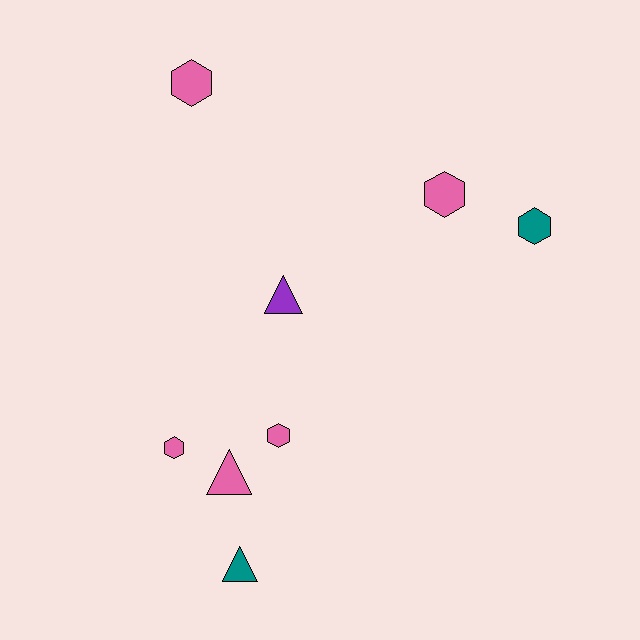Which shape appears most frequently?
Hexagon, with 5 objects.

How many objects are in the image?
There are 8 objects.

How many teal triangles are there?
There is 1 teal triangle.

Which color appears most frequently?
Pink, with 5 objects.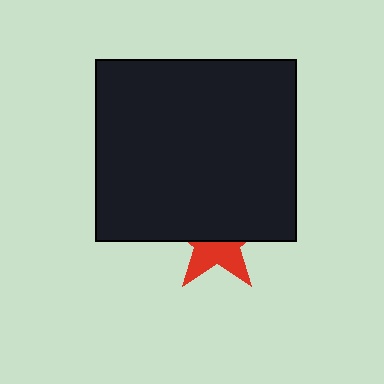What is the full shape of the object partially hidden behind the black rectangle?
The partially hidden object is a red star.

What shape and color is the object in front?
The object in front is a black rectangle.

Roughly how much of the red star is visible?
A small part of it is visible (roughly 44%).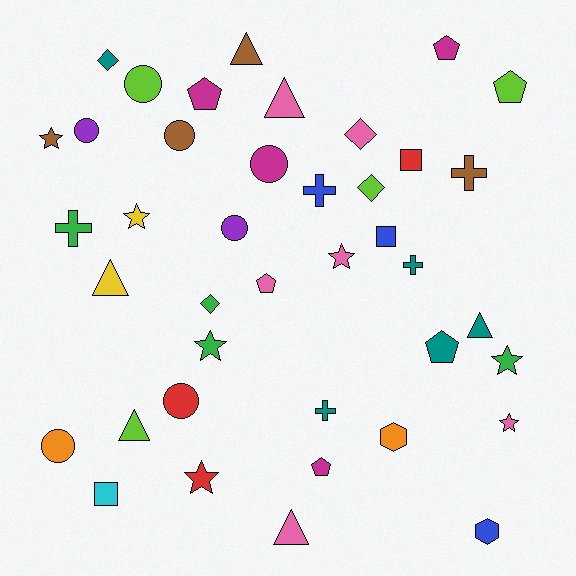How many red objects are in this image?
There are 3 red objects.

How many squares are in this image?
There are 3 squares.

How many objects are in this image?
There are 40 objects.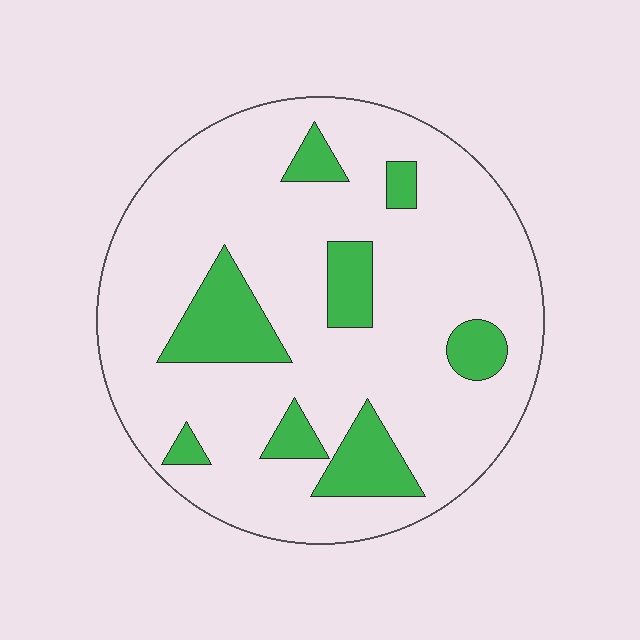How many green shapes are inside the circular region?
8.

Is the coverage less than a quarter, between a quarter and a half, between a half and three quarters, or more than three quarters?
Less than a quarter.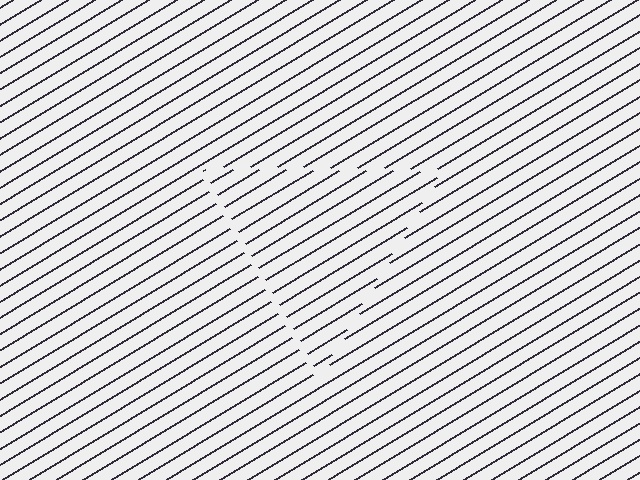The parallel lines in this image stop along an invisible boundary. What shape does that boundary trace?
An illusory triangle. The interior of the shape contains the same grating, shifted by half a period — the contour is defined by the phase discontinuity where line-ends from the inner and outer gratings abut.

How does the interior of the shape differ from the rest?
The interior of the shape contains the same grating, shifted by half a period — the contour is defined by the phase discontinuity where line-ends from the inner and outer gratings abut.